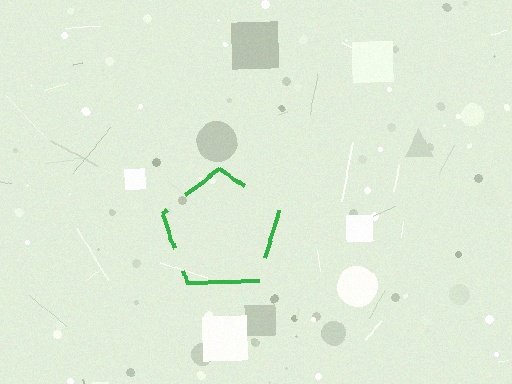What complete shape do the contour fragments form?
The contour fragments form a pentagon.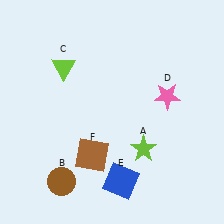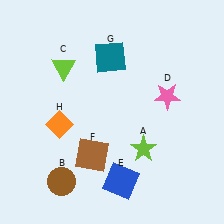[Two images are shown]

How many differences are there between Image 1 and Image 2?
There are 2 differences between the two images.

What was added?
A teal square (G), an orange diamond (H) were added in Image 2.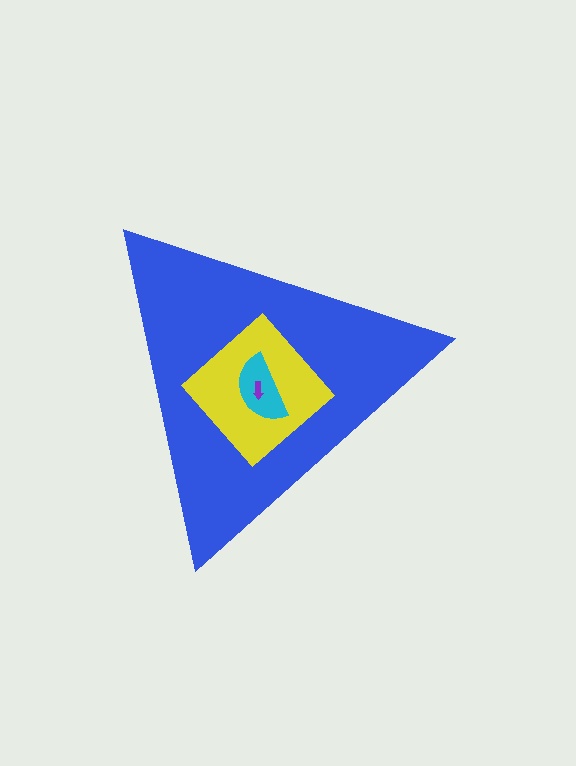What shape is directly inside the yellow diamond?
The cyan semicircle.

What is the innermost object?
The purple arrow.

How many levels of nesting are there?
4.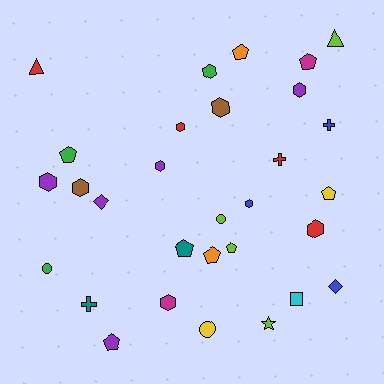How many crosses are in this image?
There are 3 crosses.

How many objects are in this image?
There are 30 objects.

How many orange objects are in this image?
There are 2 orange objects.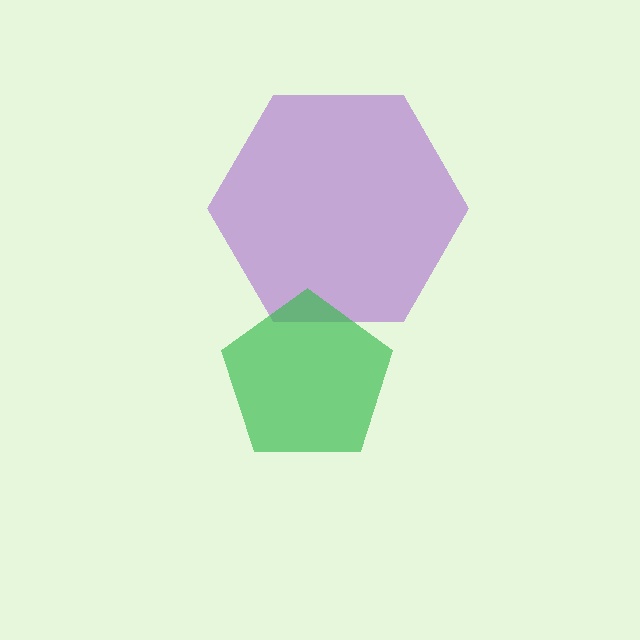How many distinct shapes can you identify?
There are 2 distinct shapes: a purple hexagon, a green pentagon.